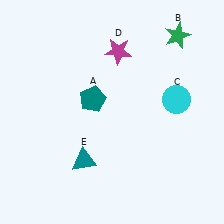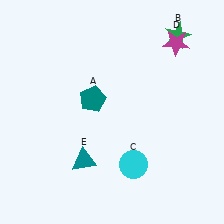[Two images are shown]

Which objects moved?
The objects that moved are: the cyan circle (C), the magenta star (D).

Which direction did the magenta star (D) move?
The magenta star (D) moved right.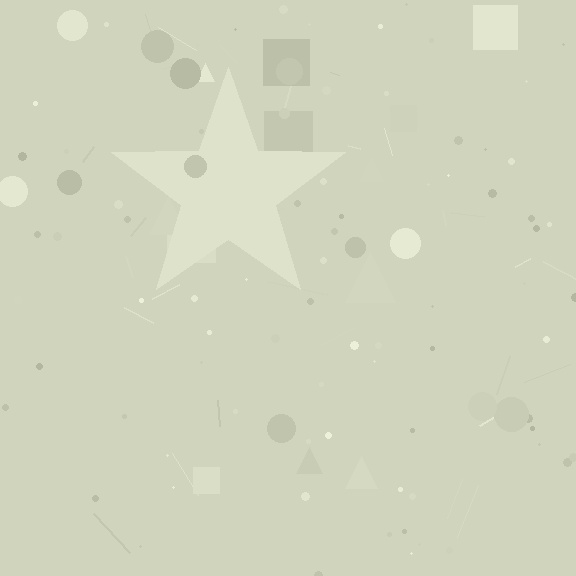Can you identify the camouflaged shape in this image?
The camouflaged shape is a star.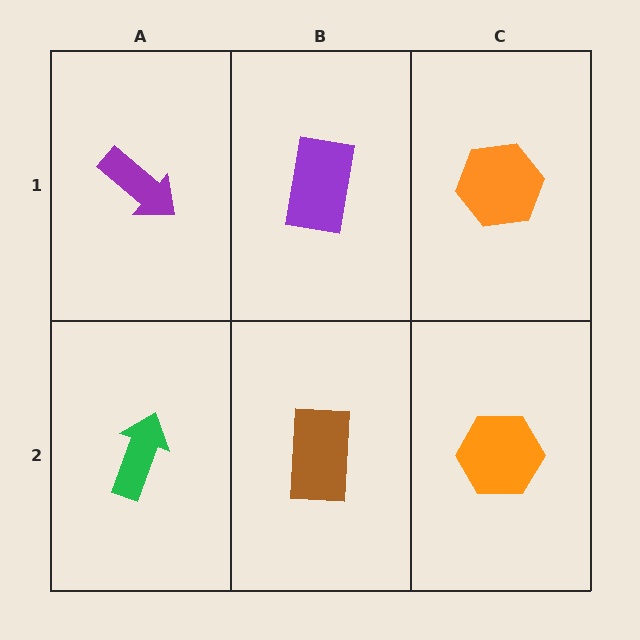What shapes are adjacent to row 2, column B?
A purple rectangle (row 1, column B), a green arrow (row 2, column A), an orange hexagon (row 2, column C).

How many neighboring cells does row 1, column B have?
3.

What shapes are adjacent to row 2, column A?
A purple arrow (row 1, column A), a brown rectangle (row 2, column B).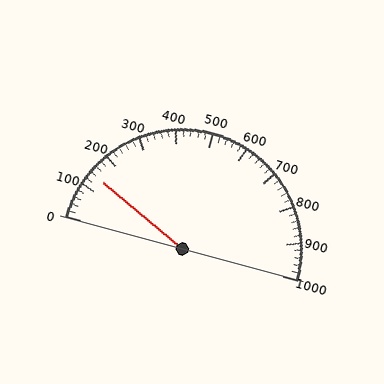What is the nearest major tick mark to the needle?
The nearest major tick mark is 100.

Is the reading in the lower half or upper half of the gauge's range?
The reading is in the lower half of the range (0 to 1000).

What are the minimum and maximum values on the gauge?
The gauge ranges from 0 to 1000.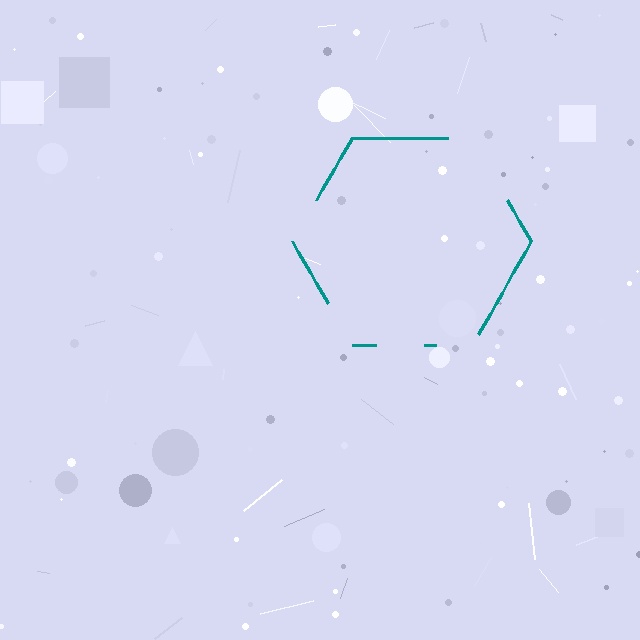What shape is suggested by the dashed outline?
The dashed outline suggests a hexagon.